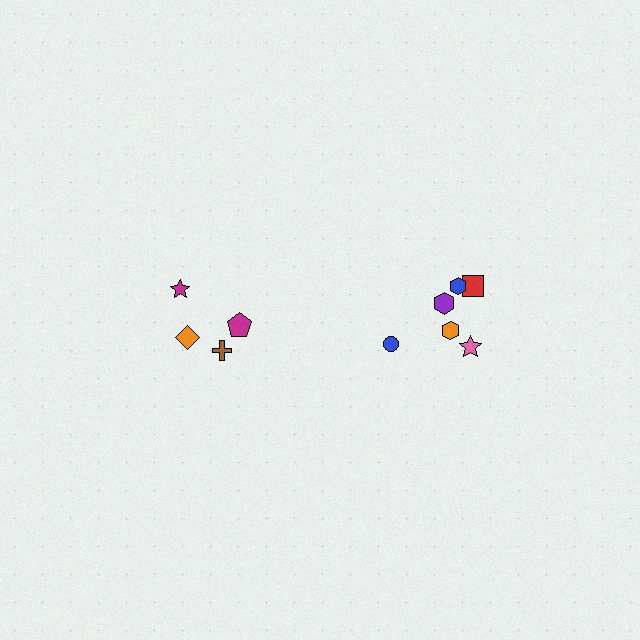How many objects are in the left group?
There are 4 objects.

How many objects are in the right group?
There are 6 objects.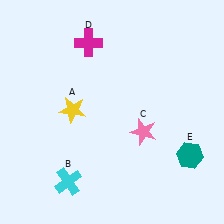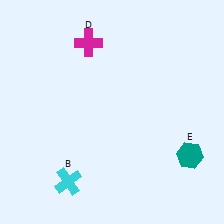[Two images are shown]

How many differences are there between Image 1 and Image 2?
There are 2 differences between the two images.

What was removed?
The pink star (C), the yellow star (A) were removed in Image 2.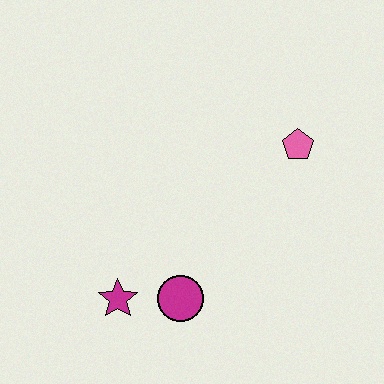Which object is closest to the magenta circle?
The magenta star is closest to the magenta circle.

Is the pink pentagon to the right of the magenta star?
Yes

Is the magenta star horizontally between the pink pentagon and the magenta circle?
No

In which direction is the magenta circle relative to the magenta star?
The magenta circle is to the right of the magenta star.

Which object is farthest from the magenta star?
The pink pentagon is farthest from the magenta star.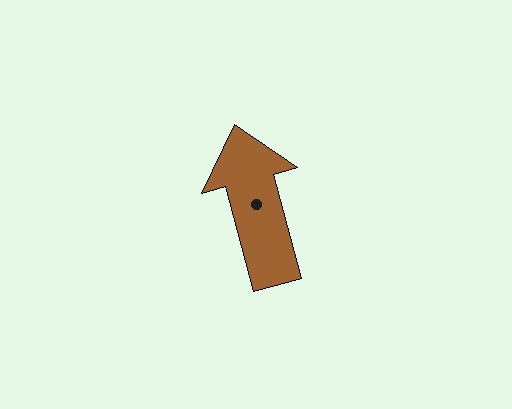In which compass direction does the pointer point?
North.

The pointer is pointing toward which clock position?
Roughly 12 o'clock.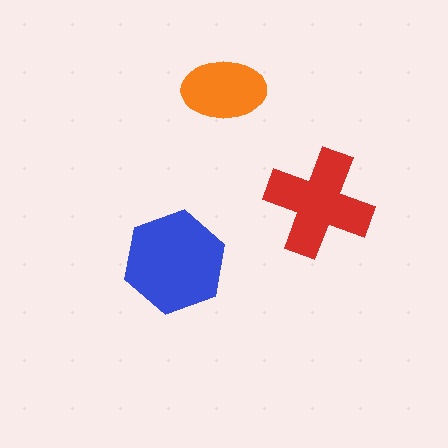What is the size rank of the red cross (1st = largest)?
2nd.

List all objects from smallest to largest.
The orange ellipse, the red cross, the blue hexagon.